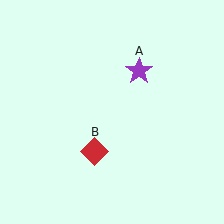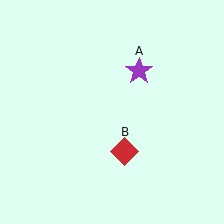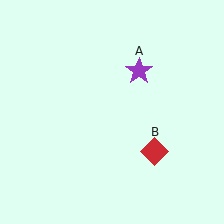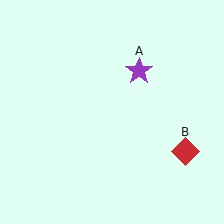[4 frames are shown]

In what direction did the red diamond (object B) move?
The red diamond (object B) moved right.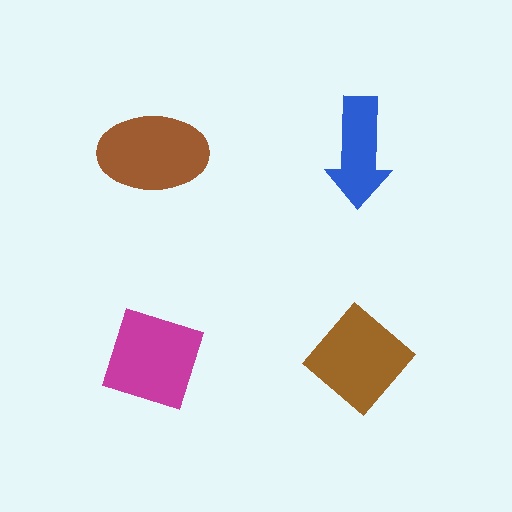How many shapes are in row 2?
2 shapes.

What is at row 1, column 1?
A brown ellipse.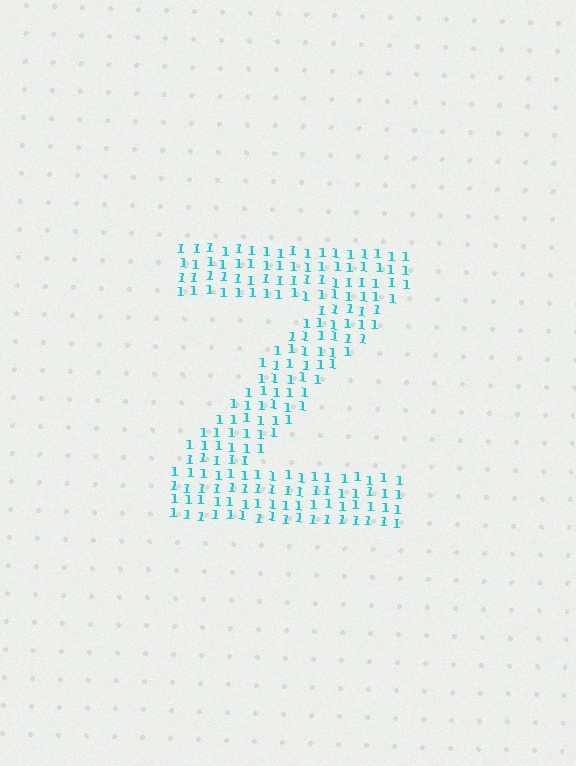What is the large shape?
The large shape is the letter Z.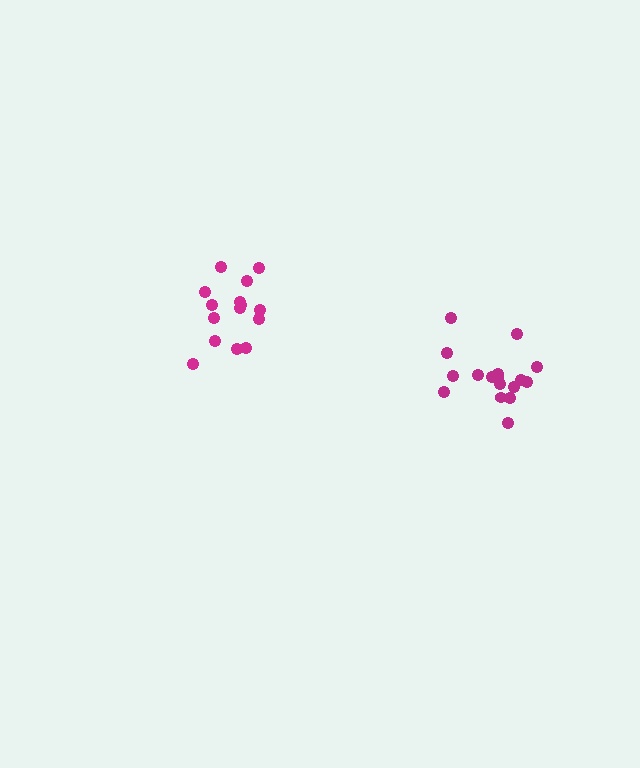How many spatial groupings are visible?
There are 2 spatial groupings.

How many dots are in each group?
Group 1: 17 dots, Group 2: 15 dots (32 total).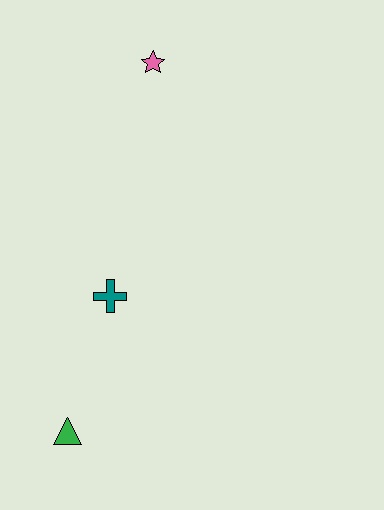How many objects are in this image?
There are 3 objects.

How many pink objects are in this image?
There is 1 pink object.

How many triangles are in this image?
There is 1 triangle.